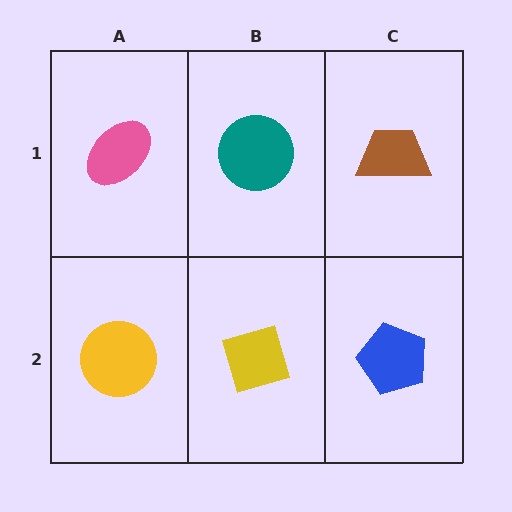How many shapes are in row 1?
3 shapes.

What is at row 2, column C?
A blue pentagon.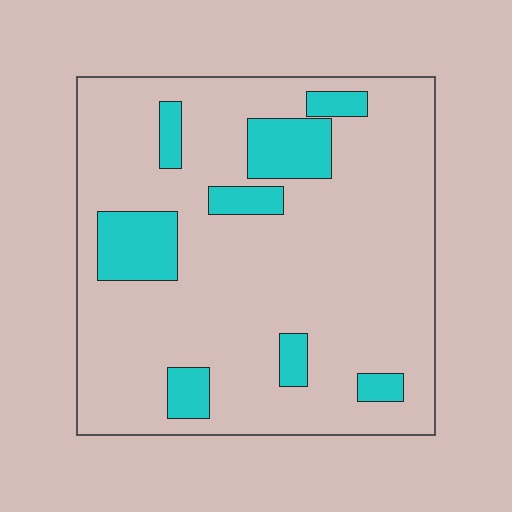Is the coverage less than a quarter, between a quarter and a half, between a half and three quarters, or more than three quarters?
Less than a quarter.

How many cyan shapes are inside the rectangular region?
8.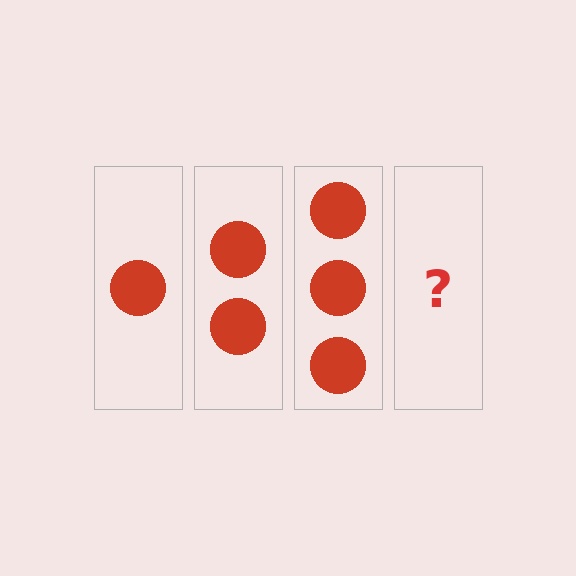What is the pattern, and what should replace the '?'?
The pattern is that each step adds one more circle. The '?' should be 4 circles.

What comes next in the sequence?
The next element should be 4 circles.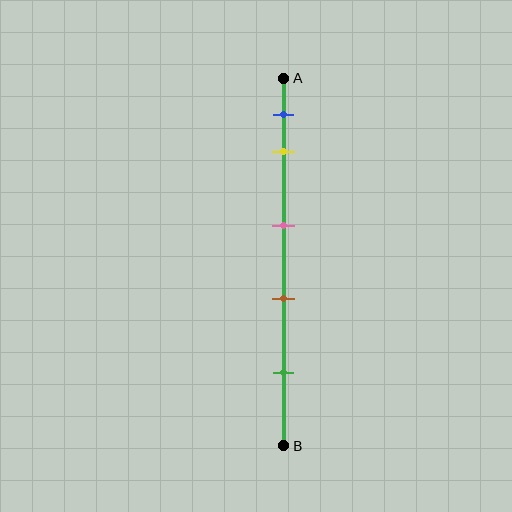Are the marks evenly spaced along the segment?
No, the marks are not evenly spaced.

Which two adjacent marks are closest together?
The blue and yellow marks are the closest adjacent pair.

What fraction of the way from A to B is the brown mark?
The brown mark is approximately 60% (0.6) of the way from A to B.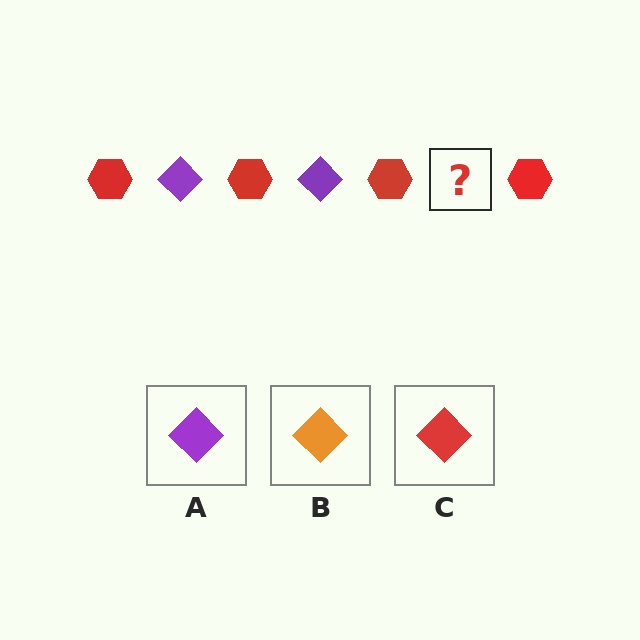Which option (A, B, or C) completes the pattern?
A.